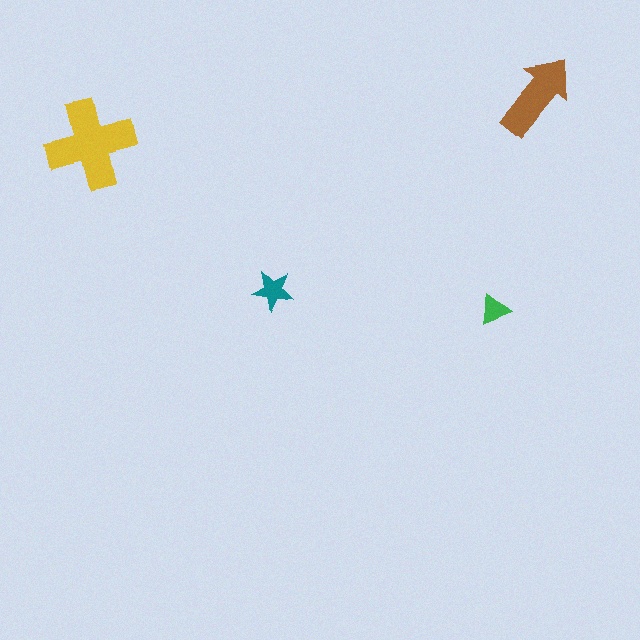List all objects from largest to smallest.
The yellow cross, the brown arrow, the teal star, the green triangle.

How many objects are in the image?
There are 4 objects in the image.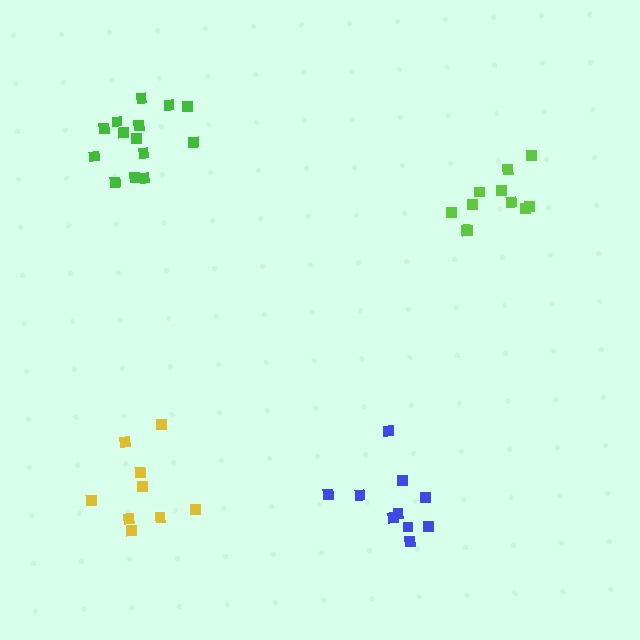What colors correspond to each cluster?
The clusters are colored: green, yellow, lime, blue.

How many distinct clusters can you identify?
There are 4 distinct clusters.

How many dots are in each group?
Group 1: 14 dots, Group 2: 9 dots, Group 3: 11 dots, Group 4: 10 dots (44 total).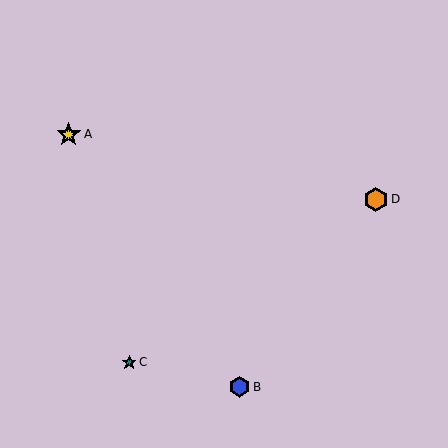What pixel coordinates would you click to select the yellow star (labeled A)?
Click at (69, 134) to select the yellow star A.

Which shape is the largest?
The yellow star (labeled A) is the largest.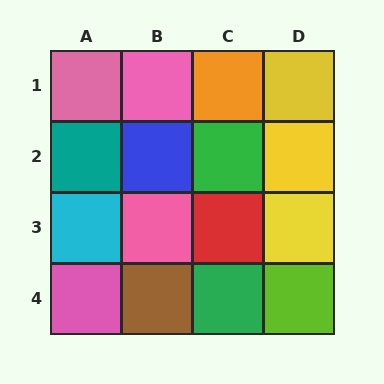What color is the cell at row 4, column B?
Brown.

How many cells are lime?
1 cell is lime.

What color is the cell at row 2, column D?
Yellow.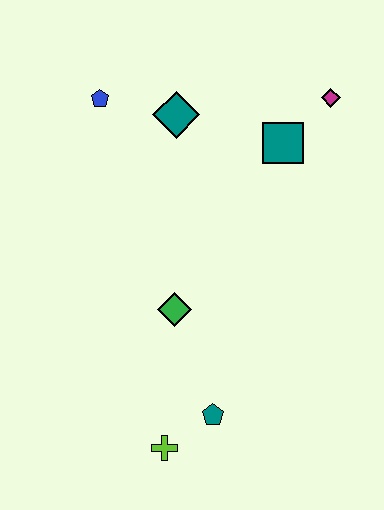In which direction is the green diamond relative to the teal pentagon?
The green diamond is above the teal pentagon.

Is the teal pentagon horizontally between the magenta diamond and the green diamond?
Yes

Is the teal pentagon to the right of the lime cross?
Yes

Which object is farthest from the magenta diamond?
The lime cross is farthest from the magenta diamond.